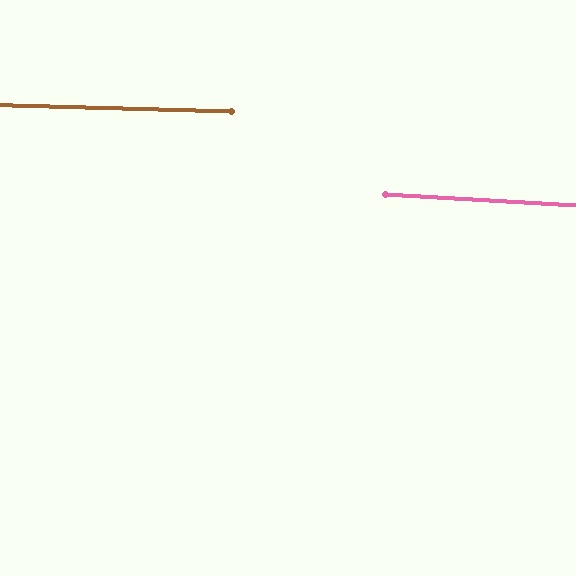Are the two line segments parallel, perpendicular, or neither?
Parallel — their directions differ by only 1.8°.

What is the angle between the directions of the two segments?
Approximately 2 degrees.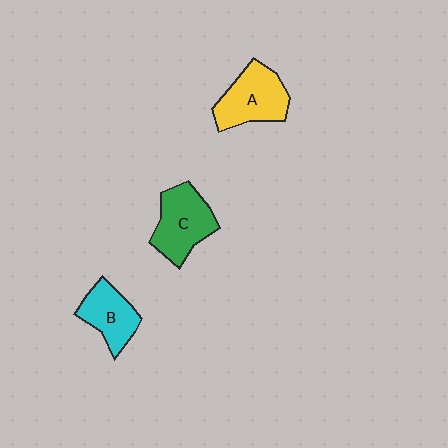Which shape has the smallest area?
Shape B (cyan).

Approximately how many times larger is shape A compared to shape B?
Approximately 1.3 times.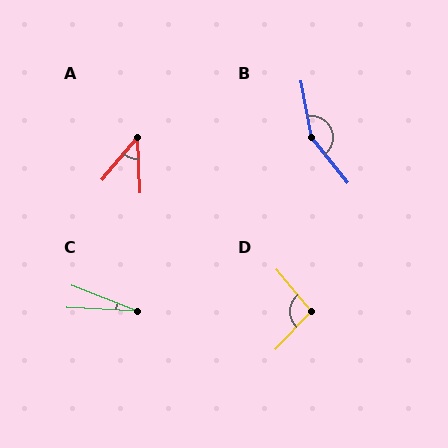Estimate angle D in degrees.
Approximately 97 degrees.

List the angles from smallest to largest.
C (18°), A (42°), D (97°), B (152°).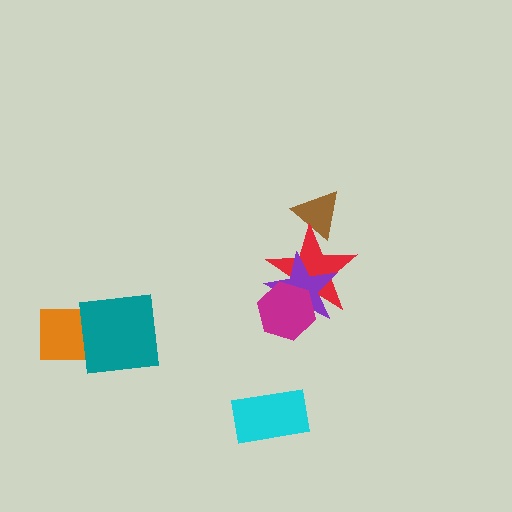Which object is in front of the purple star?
The magenta hexagon is in front of the purple star.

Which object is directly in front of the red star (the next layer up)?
The purple star is directly in front of the red star.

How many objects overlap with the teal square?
1 object overlaps with the teal square.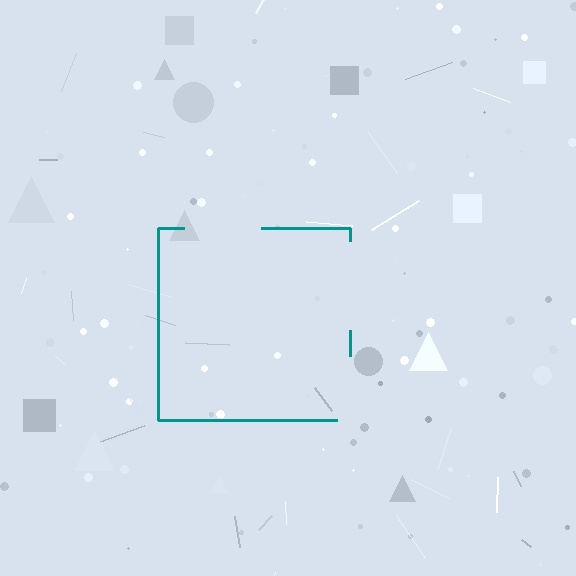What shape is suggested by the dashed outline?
The dashed outline suggests a square.